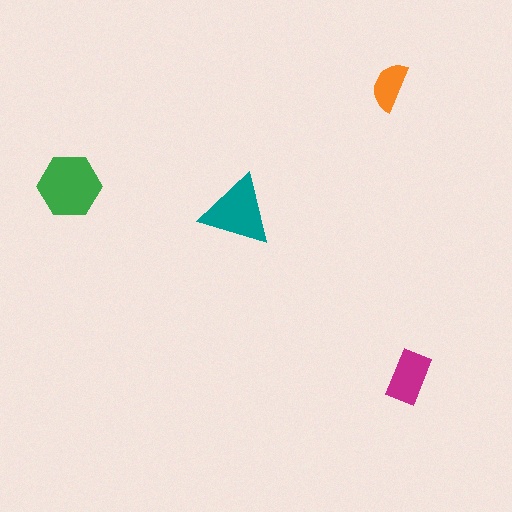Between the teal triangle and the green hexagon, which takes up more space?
The green hexagon.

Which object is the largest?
The green hexagon.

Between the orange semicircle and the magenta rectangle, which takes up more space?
The magenta rectangle.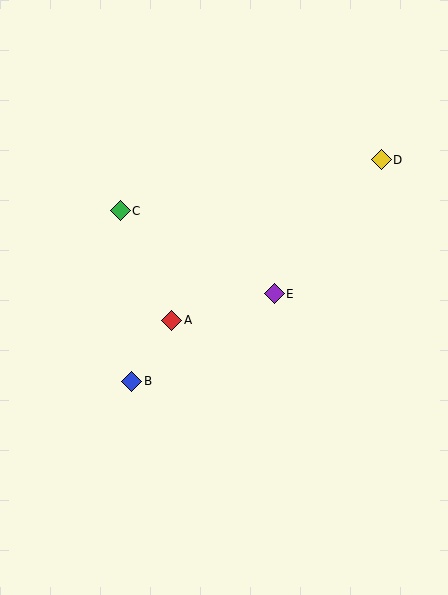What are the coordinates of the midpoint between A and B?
The midpoint between A and B is at (152, 351).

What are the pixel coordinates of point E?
Point E is at (274, 294).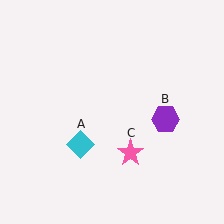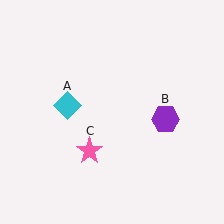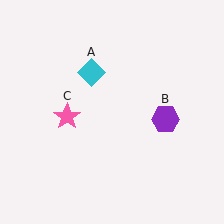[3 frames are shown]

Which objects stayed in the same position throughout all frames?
Purple hexagon (object B) remained stationary.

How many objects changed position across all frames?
2 objects changed position: cyan diamond (object A), pink star (object C).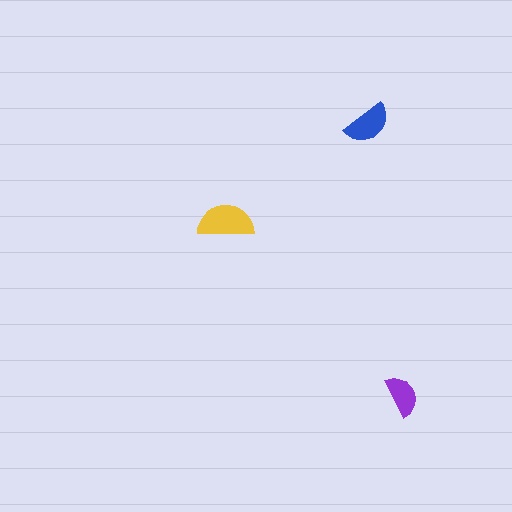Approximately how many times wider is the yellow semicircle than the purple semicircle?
About 1.5 times wider.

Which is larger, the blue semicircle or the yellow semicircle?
The yellow one.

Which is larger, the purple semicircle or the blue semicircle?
The blue one.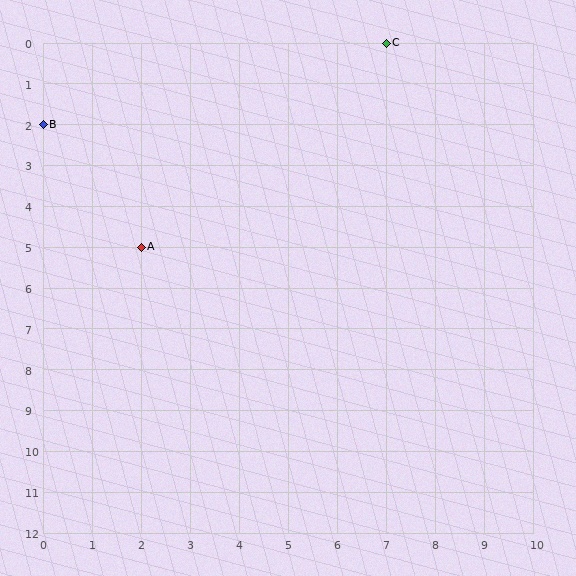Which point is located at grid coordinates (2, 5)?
Point A is at (2, 5).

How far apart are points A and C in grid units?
Points A and C are 5 columns and 5 rows apart (about 7.1 grid units diagonally).